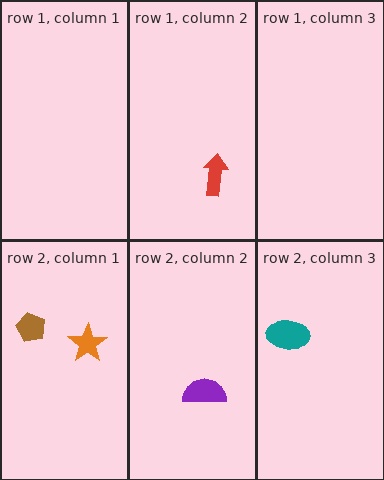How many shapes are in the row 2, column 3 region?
1.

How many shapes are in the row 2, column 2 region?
1.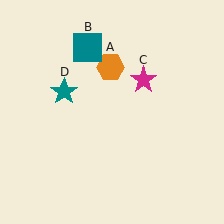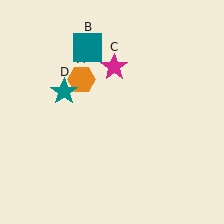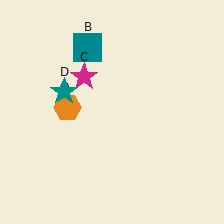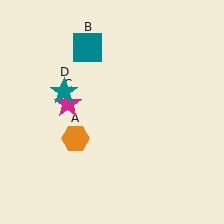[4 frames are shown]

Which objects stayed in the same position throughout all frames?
Teal square (object B) and teal star (object D) remained stationary.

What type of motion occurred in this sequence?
The orange hexagon (object A), magenta star (object C) rotated counterclockwise around the center of the scene.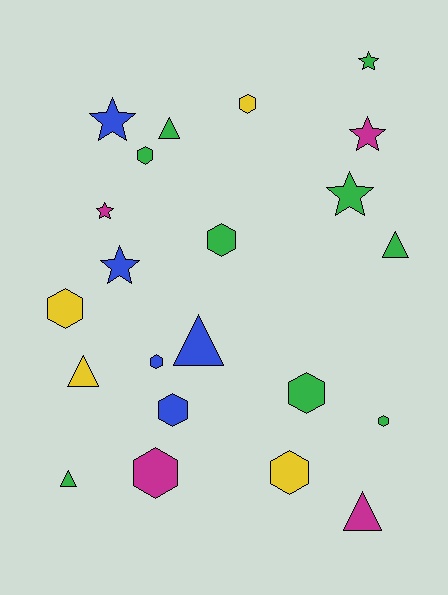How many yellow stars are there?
There are no yellow stars.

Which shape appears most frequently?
Hexagon, with 10 objects.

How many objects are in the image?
There are 22 objects.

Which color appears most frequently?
Green, with 9 objects.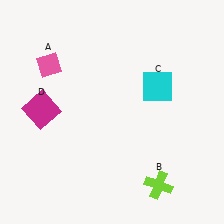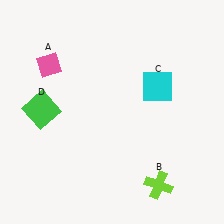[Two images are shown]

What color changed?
The square (D) changed from magenta in Image 1 to green in Image 2.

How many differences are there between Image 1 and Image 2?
There is 1 difference between the two images.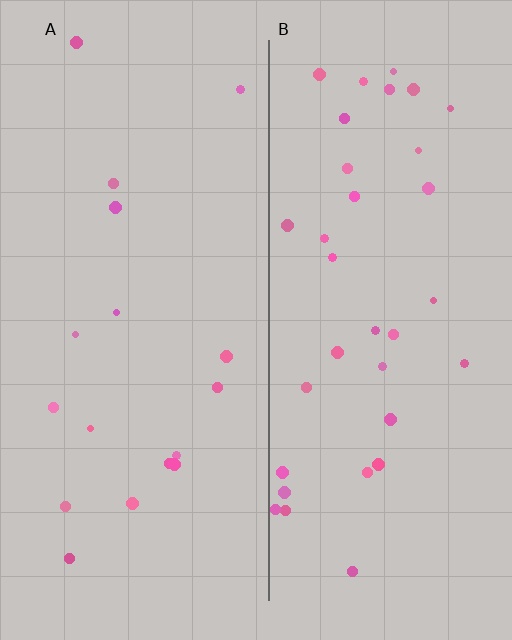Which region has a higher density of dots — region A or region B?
B (the right).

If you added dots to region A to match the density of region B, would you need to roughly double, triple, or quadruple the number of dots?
Approximately double.